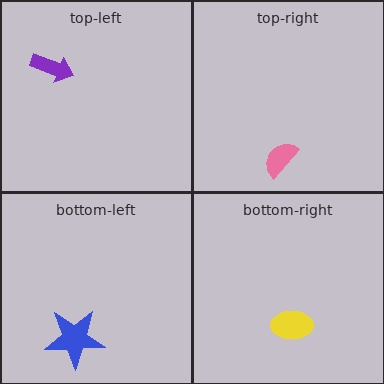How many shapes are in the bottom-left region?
1.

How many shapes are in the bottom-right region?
1.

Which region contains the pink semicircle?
The top-right region.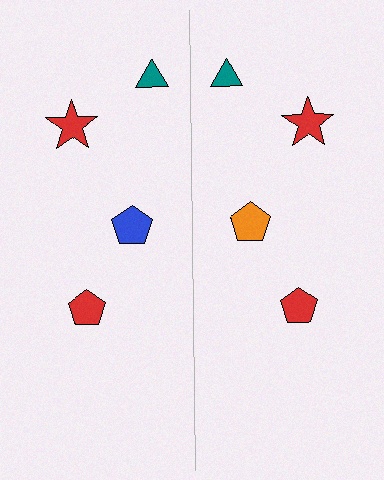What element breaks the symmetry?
The orange pentagon on the right side breaks the symmetry — its mirror counterpart is blue.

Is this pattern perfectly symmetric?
No, the pattern is not perfectly symmetric. The orange pentagon on the right side breaks the symmetry — its mirror counterpart is blue.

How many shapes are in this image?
There are 8 shapes in this image.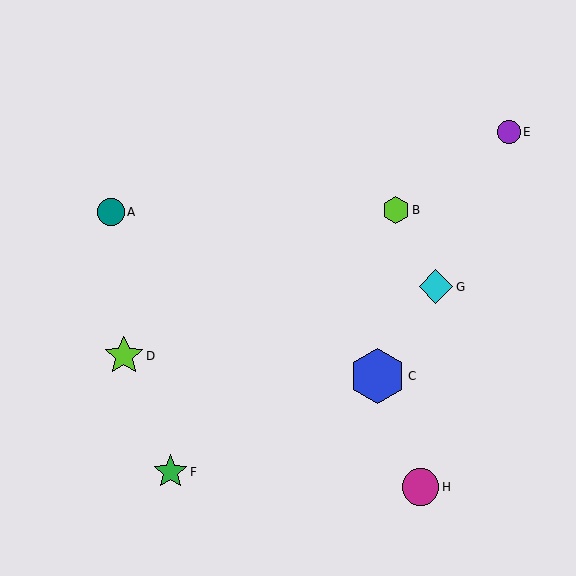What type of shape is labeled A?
Shape A is a teal circle.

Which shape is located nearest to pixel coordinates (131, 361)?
The lime star (labeled D) at (124, 356) is nearest to that location.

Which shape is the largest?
The blue hexagon (labeled C) is the largest.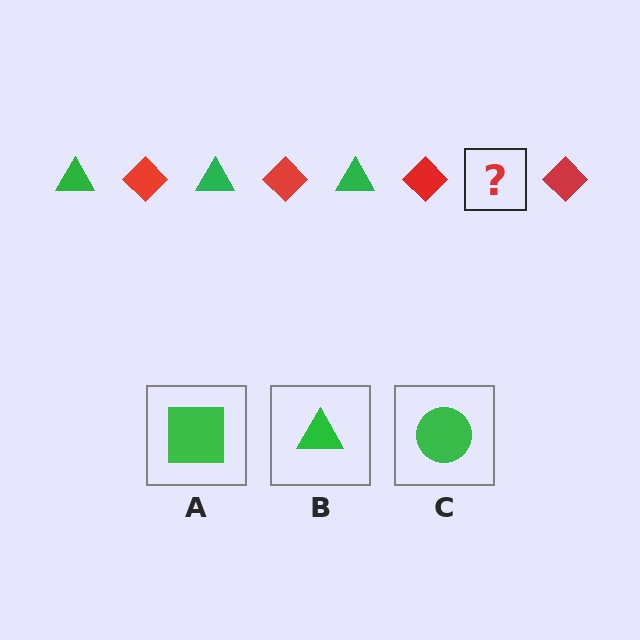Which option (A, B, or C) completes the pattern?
B.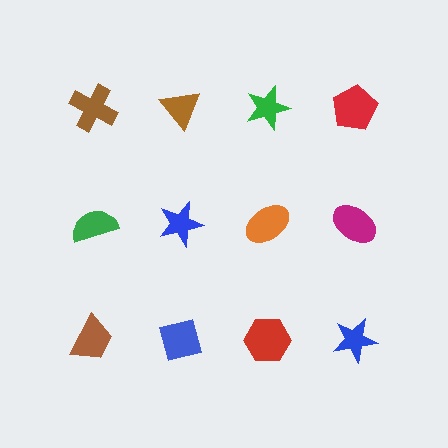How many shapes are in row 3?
4 shapes.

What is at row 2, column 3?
An orange ellipse.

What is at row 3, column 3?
A red hexagon.